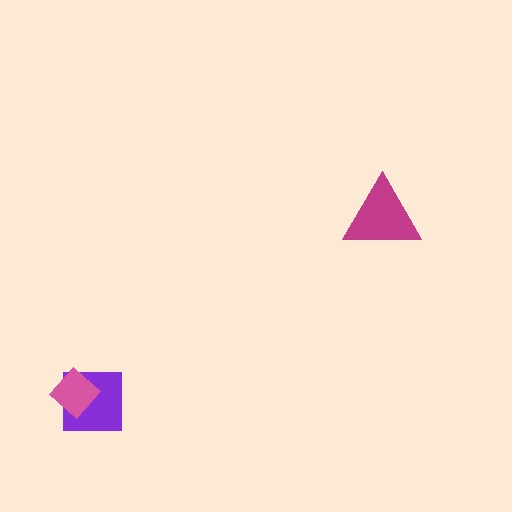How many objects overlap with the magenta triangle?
0 objects overlap with the magenta triangle.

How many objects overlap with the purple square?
1 object overlaps with the purple square.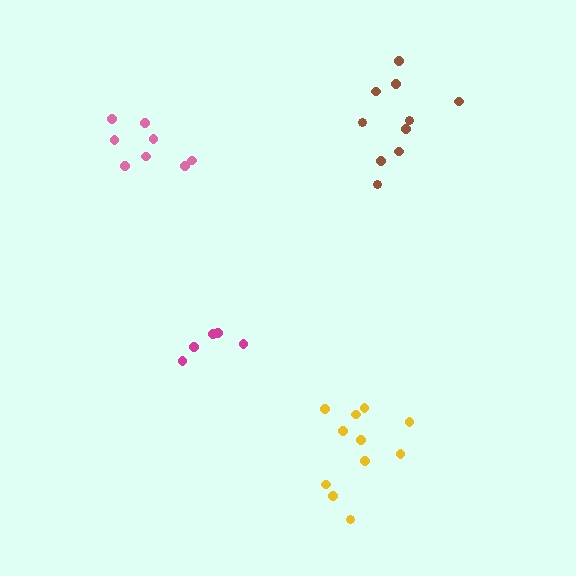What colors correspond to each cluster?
The clusters are colored: magenta, brown, pink, yellow.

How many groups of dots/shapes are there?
There are 4 groups.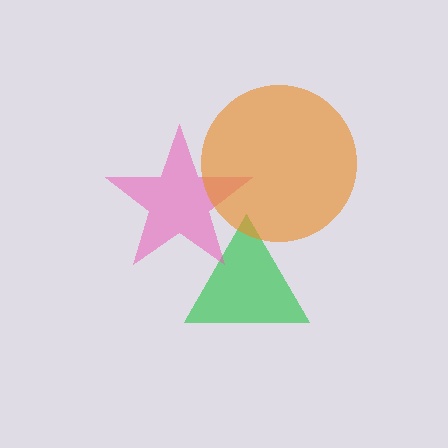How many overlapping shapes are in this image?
There are 3 overlapping shapes in the image.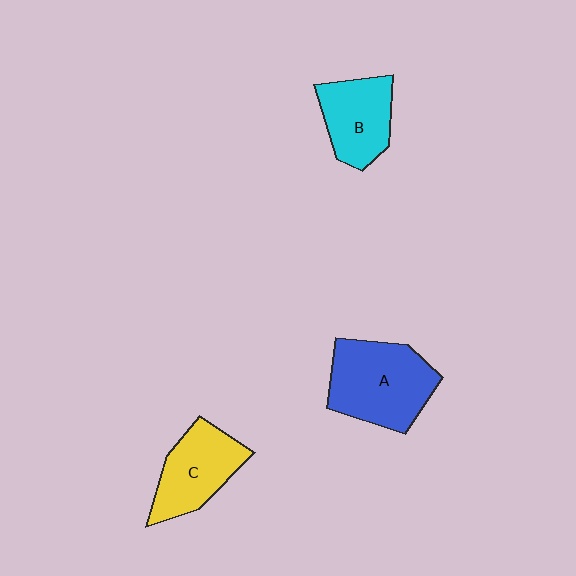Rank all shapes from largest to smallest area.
From largest to smallest: A (blue), C (yellow), B (cyan).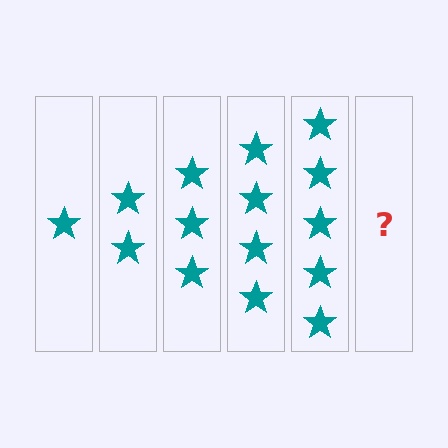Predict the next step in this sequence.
The next step is 6 stars.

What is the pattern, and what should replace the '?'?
The pattern is that each step adds one more star. The '?' should be 6 stars.